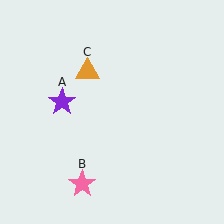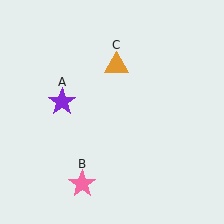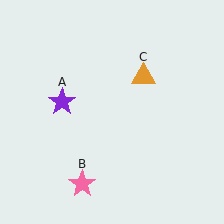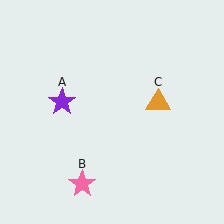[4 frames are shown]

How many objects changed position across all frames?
1 object changed position: orange triangle (object C).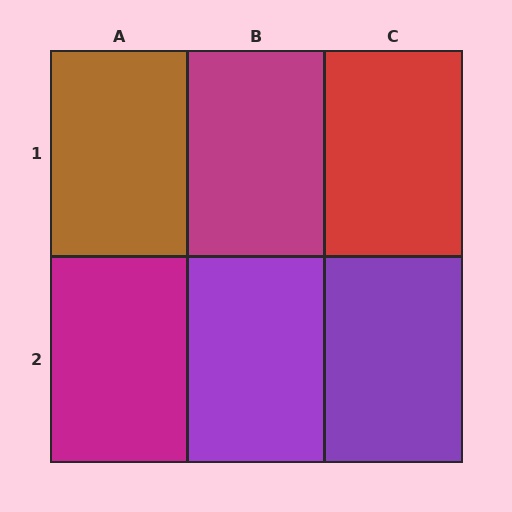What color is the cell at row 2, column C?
Purple.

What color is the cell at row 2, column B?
Purple.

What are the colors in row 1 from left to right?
Brown, magenta, red.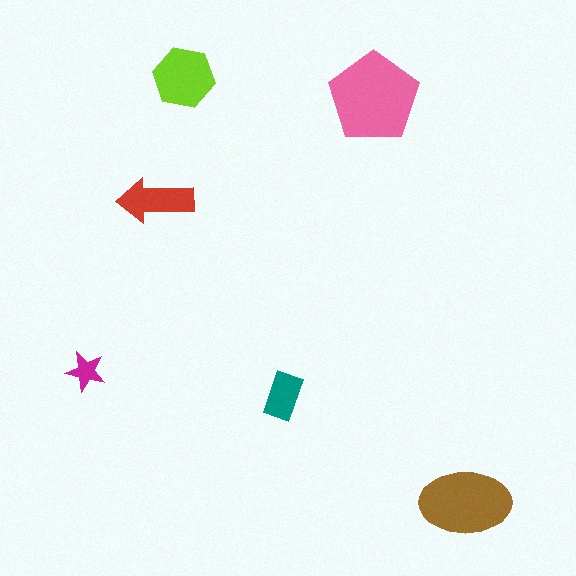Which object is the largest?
The pink pentagon.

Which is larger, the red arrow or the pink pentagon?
The pink pentagon.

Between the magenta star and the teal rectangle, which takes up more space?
The teal rectangle.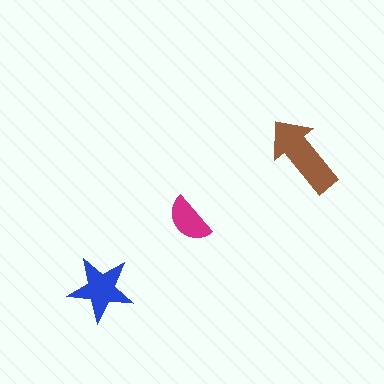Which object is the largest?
The brown arrow.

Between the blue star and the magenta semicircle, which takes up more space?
The blue star.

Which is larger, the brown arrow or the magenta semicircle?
The brown arrow.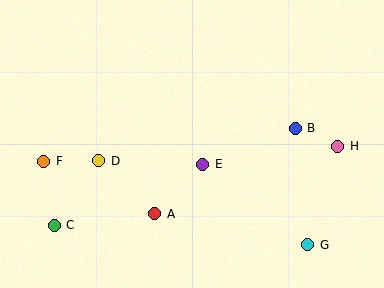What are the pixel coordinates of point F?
Point F is at (44, 161).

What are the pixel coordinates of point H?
Point H is at (338, 146).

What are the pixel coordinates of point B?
Point B is at (295, 129).